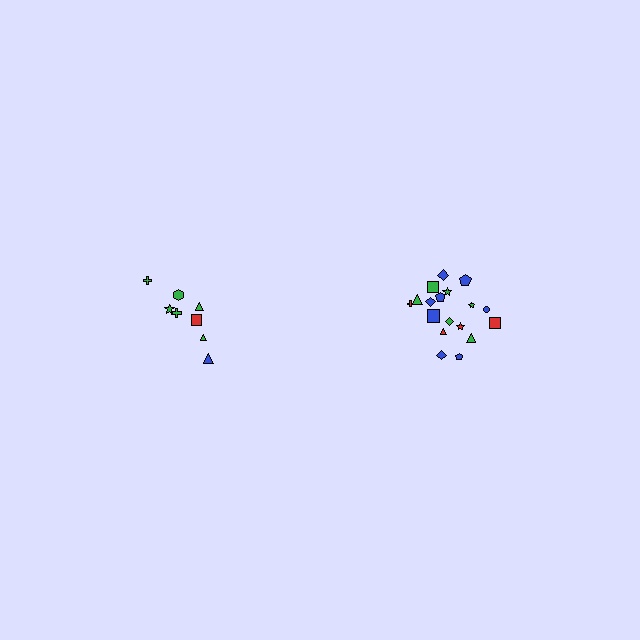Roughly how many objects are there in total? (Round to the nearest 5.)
Roughly 25 objects in total.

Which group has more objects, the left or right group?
The right group.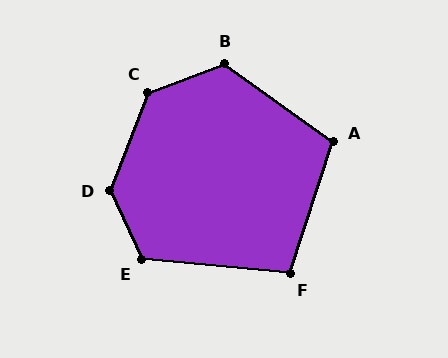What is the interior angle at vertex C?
Approximately 132 degrees (obtuse).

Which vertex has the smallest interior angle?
F, at approximately 103 degrees.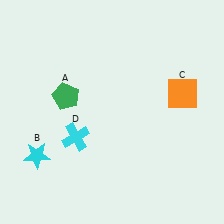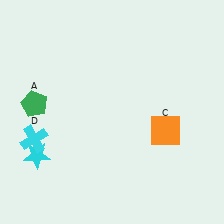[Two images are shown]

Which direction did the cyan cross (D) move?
The cyan cross (D) moved left.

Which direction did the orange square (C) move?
The orange square (C) moved down.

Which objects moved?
The objects that moved are: the green pentagon (A), the orange square (C), the cyan cross (D).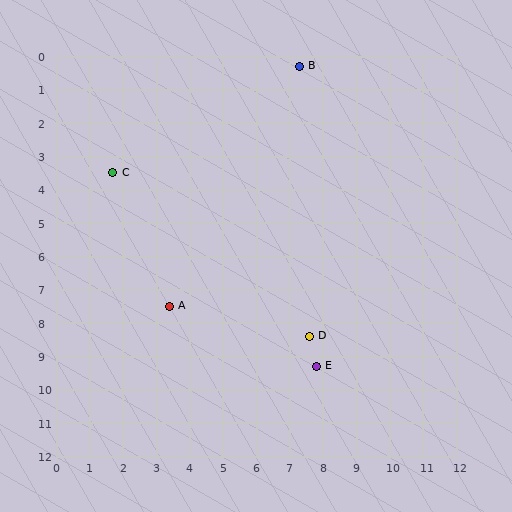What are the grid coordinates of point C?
Point C is at approximately (1.7, 3.5).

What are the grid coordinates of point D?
Point D is at approximately (7.6, 8.4).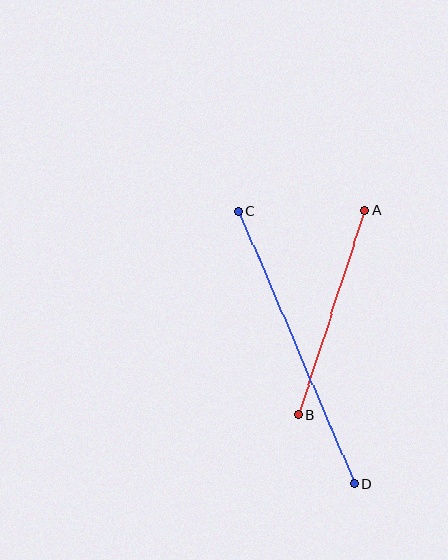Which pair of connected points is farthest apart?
Points C and D are farthest apart.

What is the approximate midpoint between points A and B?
The midpoint is at approximately (331, 312) pixels.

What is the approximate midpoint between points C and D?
The midpoint is at approximately (296, 348) pixels.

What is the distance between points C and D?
The distance is approximately 296 pixels.